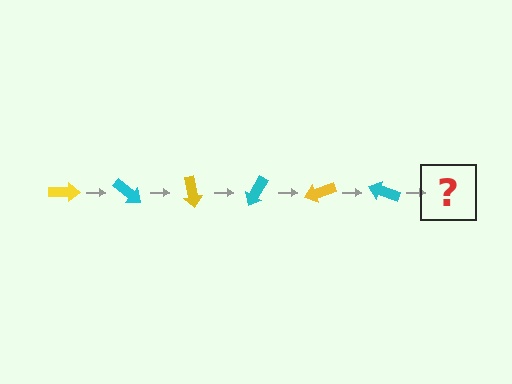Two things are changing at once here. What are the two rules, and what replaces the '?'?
The two rules are that it rotates 40 degrees each step and the color cycles through yellow and cyan. The '?' should be a yellow arrow, rotated 240 degrees from the start.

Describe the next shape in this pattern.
It should be a yellow arrow, rotated 240 degrees from the start.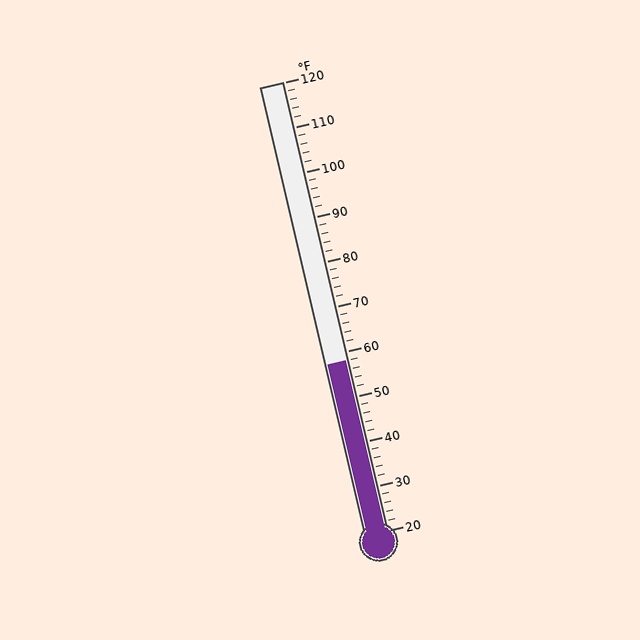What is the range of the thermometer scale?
The thermometer scale ranges from 20°F to 120°F.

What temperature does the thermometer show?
The thermometer shows approximately 58°F.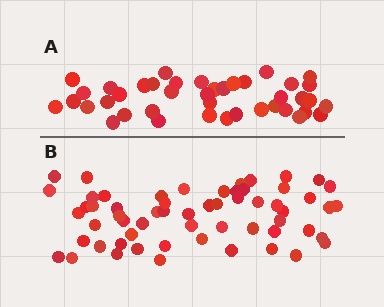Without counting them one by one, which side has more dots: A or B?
Region B (the bottom region) has more dots.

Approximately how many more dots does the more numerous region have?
Region B has approximately 20 more dots than region A.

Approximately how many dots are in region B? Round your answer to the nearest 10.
About 60 dots. (The exact count is 59, which rounds to 60.)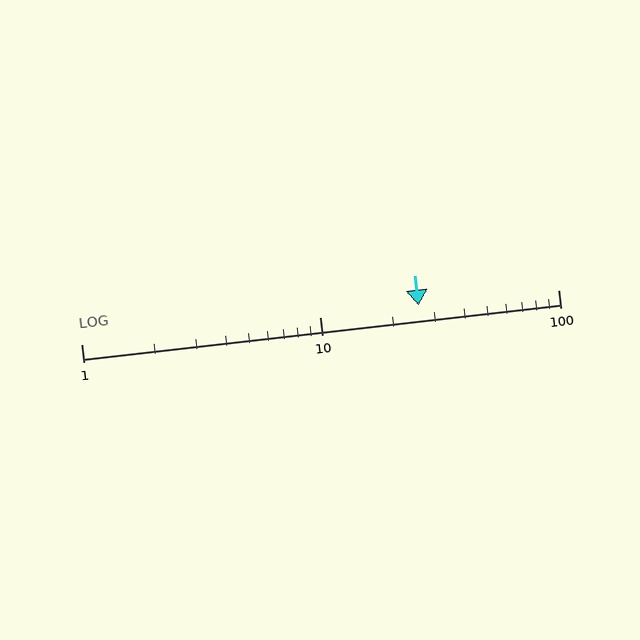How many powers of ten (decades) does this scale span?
The scale spans 2 decades, from 1 to 100.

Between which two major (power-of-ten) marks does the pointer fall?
The pointer is between 10 and 100.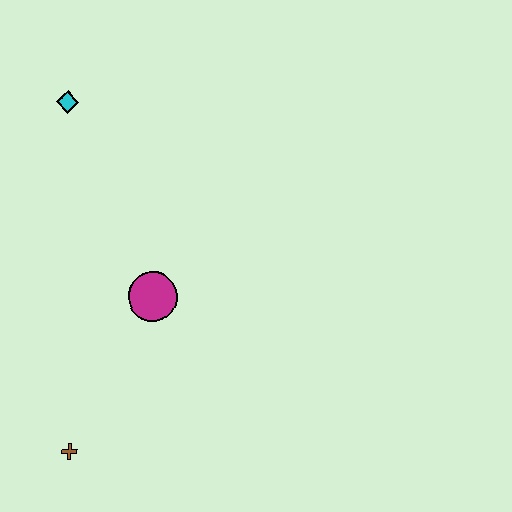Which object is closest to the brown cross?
The magenta circle is closest to the brown cross.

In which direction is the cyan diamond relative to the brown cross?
The cyan diamond is above the brown cross.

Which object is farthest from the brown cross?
The cyan diamond is farthest from the brown cross.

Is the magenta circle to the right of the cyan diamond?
Yes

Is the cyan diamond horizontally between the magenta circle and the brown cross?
No